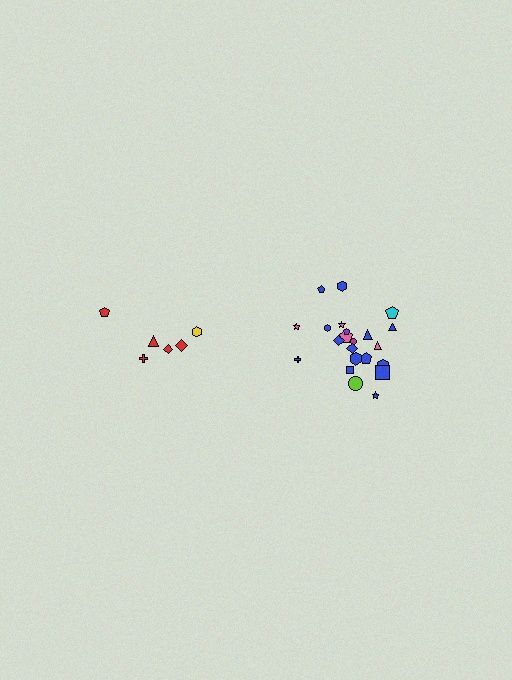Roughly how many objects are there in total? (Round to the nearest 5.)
Roughly 30 objects in total.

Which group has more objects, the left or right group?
The right group.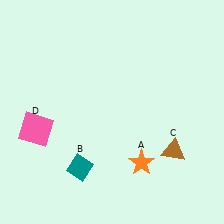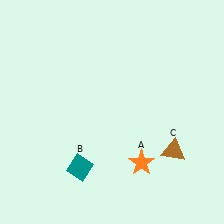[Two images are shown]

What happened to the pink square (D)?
The pink square (D) was removed in Image 2. It was in the bottom-left area of Image 1.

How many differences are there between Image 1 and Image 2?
There is 1 difference between the two images.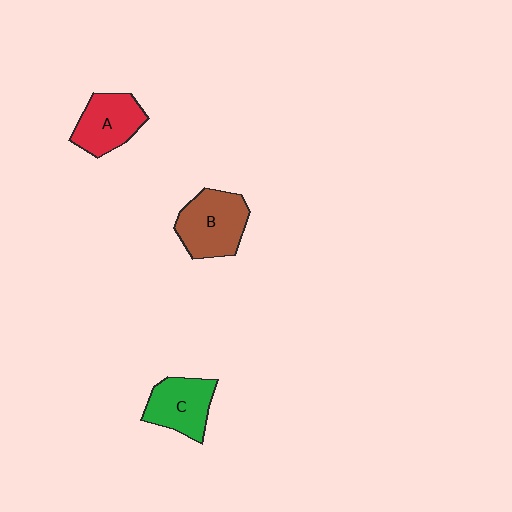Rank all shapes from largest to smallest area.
From largest to smallest: B (brown), A (red), C (green).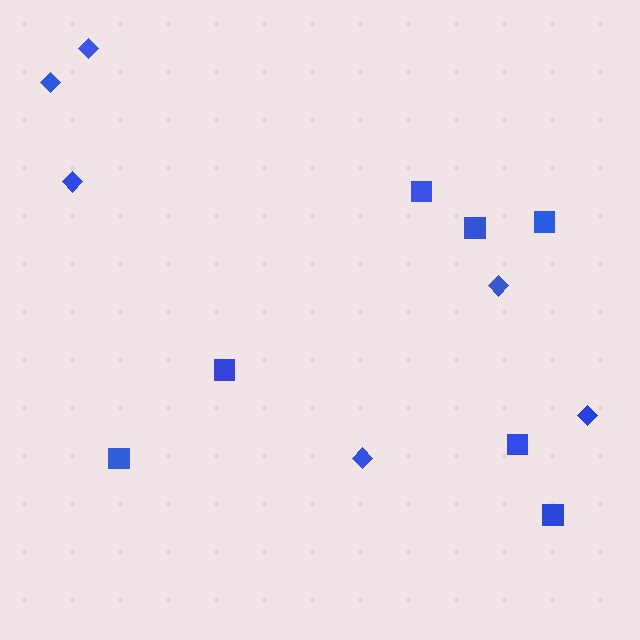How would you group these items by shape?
There are 2 groups: one group of squares (7) and one group of diamonds (6).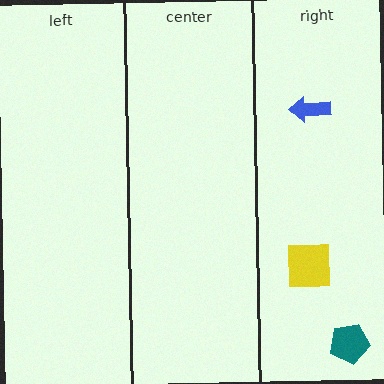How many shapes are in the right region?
3.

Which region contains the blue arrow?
The right region.